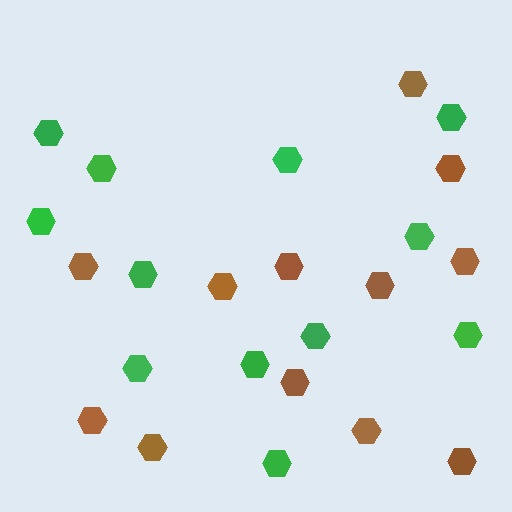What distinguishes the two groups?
There are 2 groups: one group of brown hexagons (12) and one group of green hexagons (12).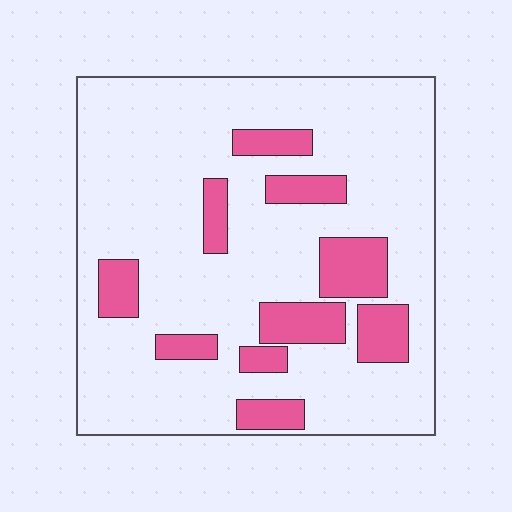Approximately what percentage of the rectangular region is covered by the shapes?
Approximately 20%.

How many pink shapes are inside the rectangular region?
10.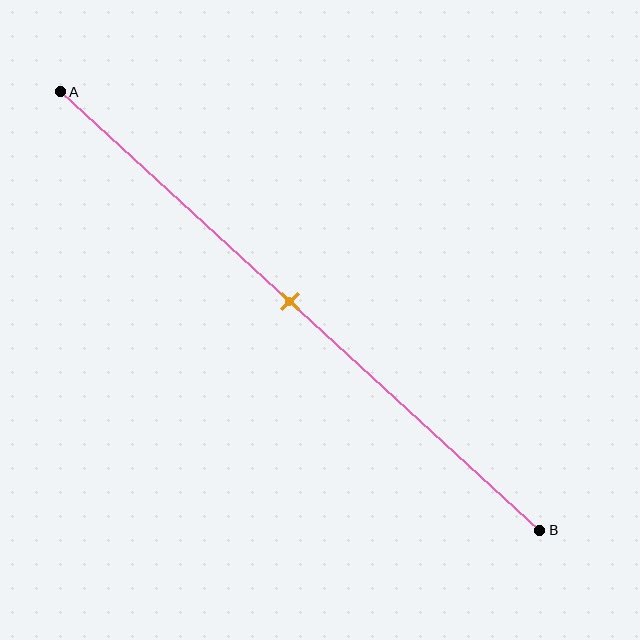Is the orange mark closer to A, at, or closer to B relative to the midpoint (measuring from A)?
The orange mark is approximately at the midpoint of segment AB.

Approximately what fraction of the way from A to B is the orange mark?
The orange mark is approximately 50% of the way from A to B.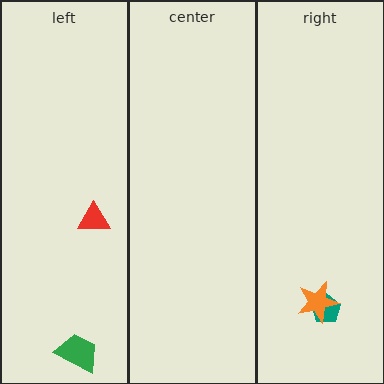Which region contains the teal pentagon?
The right region.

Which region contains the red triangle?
The left region.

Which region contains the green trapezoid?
The left region.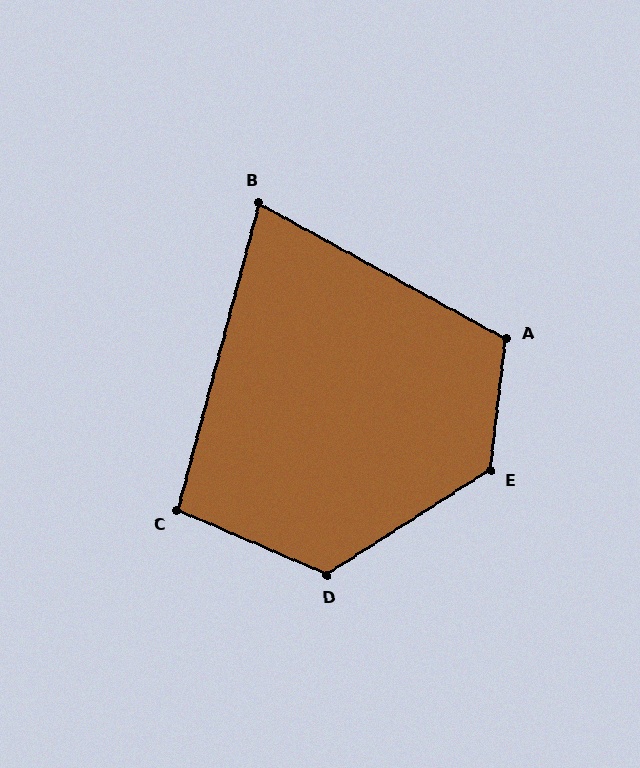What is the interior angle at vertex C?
Approximately 98 degrees (obtuse).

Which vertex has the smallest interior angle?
B, at approximately 76 degrees.